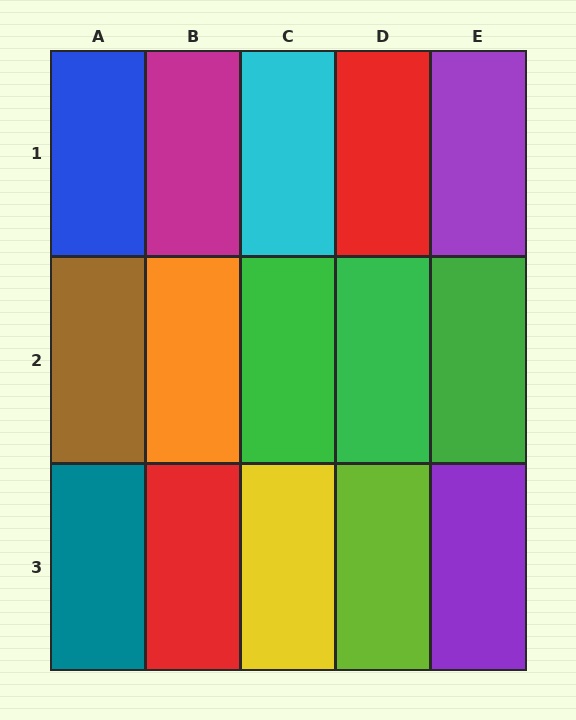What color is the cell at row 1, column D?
Red.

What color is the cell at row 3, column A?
Teal.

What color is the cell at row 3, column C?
Yellow.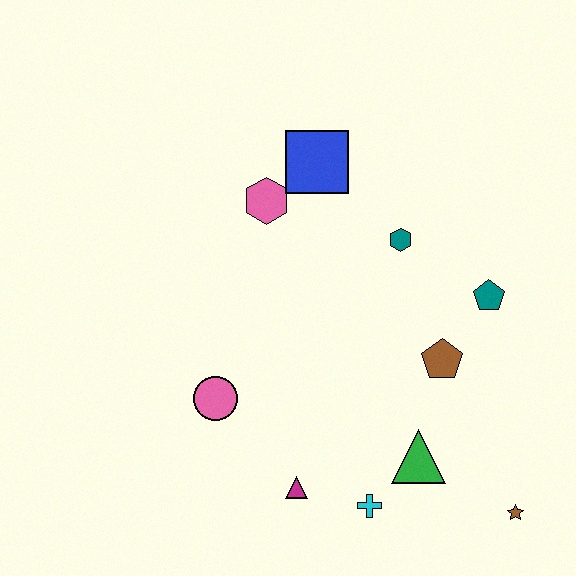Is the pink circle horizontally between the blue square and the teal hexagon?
No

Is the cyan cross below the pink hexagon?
Yes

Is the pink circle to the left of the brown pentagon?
Yes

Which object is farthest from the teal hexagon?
The brown star is farthest from the teal hexagon.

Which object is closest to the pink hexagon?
The blue square is closest to the pink hexagon.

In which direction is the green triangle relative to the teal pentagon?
The green triangle is below the teal pentagon.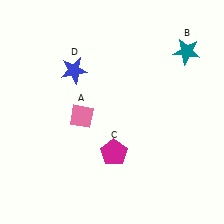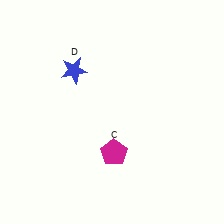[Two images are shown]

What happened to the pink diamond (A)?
The pink diamond (A) was removed in Image 2. It was in the bottom-left area of Image 1.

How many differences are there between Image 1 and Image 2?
There are 2 differences between the two images.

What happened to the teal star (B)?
The teal star (B) was removed in Image 2. It was in the top-right area of Image 1.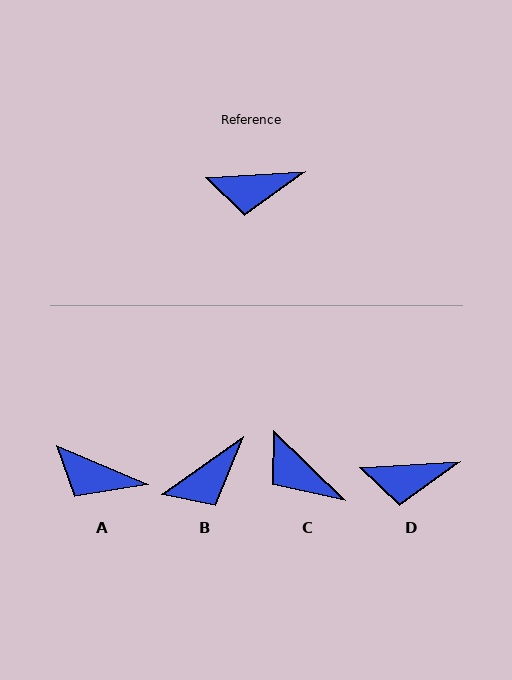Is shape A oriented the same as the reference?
No, it is off by about 26 degrees.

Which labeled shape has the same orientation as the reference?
D.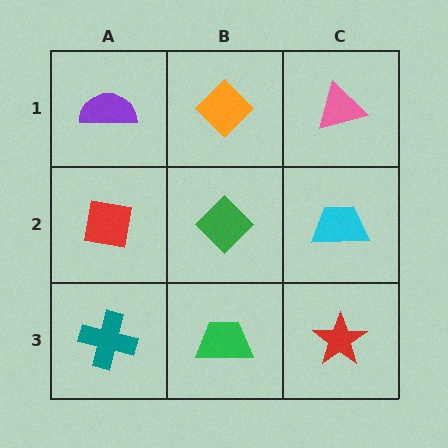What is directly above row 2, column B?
An orange diamond.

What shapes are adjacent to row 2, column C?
A pink triangle (row 1, column C), a red star (row 3, column C), a green diamond (row 2, column B).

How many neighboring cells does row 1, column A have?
2.